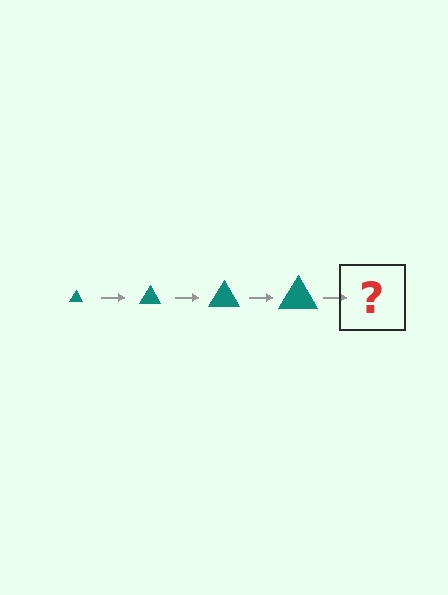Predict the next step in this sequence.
The next step is a teal triangle, larger than the previous one.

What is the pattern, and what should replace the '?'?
The pattern is that the triangle gets progressively larger each step. The '?' should be a teal triangle, larger than the previous one.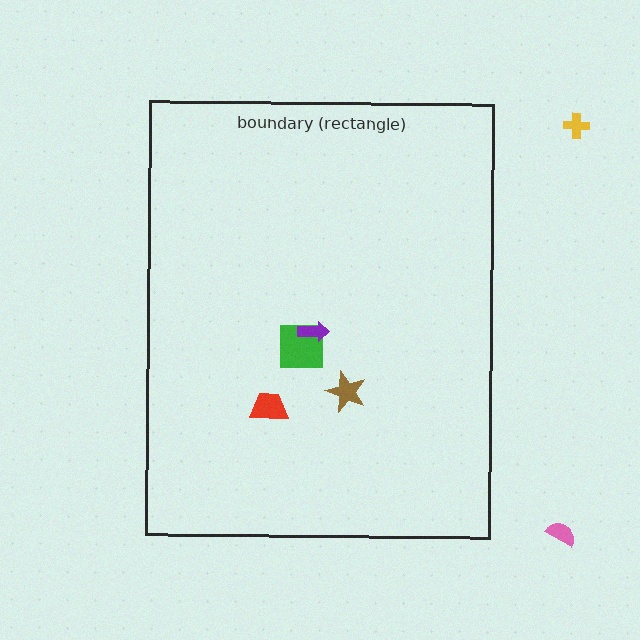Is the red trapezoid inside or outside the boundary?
Inside.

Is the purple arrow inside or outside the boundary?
Inside.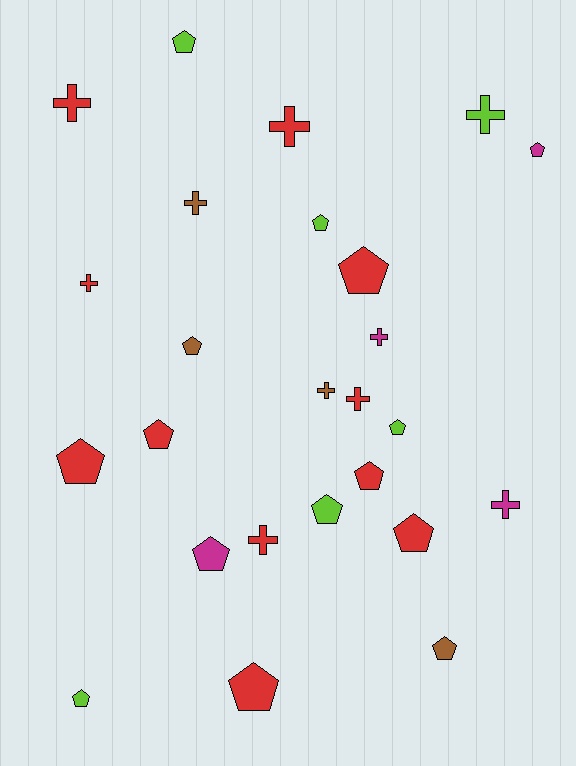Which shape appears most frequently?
Pentagon, with 15 objects.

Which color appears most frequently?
Red, with 11 objects.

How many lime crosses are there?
There is 1 lime cross.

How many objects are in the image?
There are 25 objects.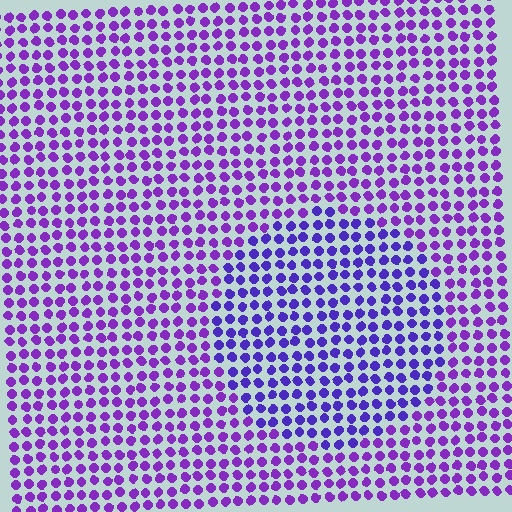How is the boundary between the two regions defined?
The boundary is defined purely by a slight shift in hue (about 24 degrees). Spacing, size, and orientation are identical on both sides.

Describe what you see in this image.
The image is filled with small purple elements in a uniform arrangement. A circle-shaped region is visible where the elements are tinted to a slightly different hue, forming a subtle color boundary.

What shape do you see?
I see a circle.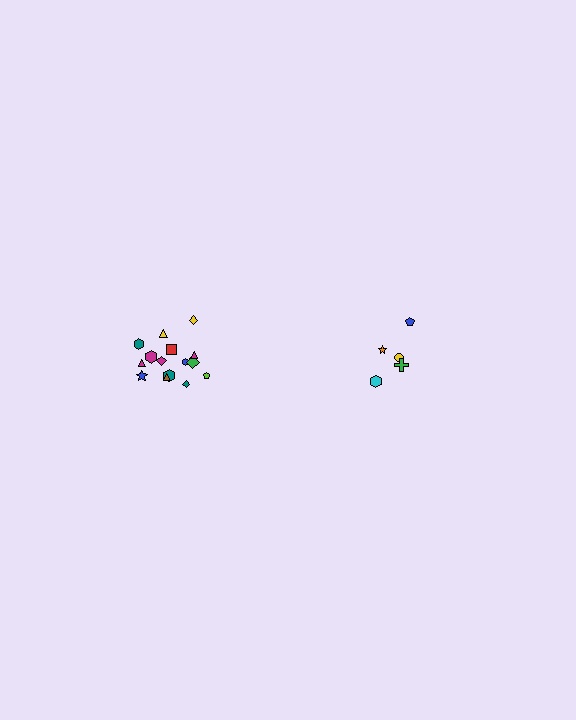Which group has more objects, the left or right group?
The left group.